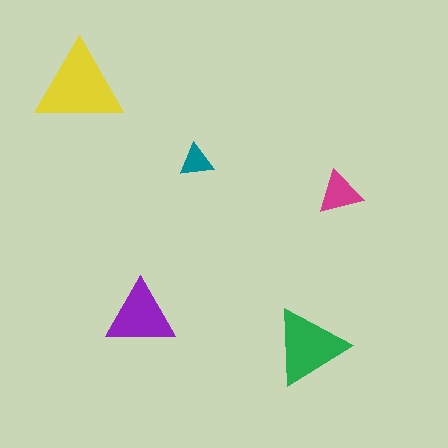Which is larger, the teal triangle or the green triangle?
The green one.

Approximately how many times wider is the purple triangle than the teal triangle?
About 2 times wider.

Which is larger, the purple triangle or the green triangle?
The green one.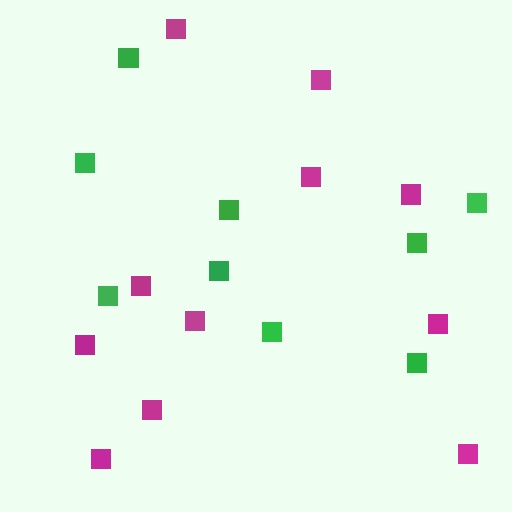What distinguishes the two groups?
There are 2 groups: one group of green squares (9) and one group of magenta squares (11).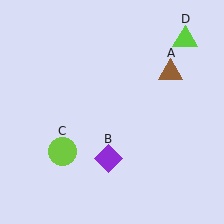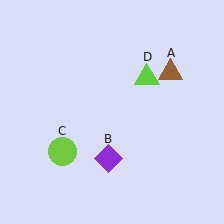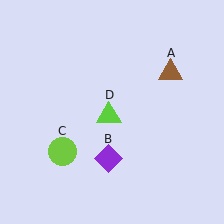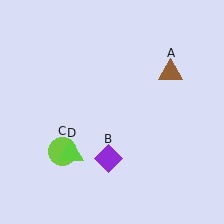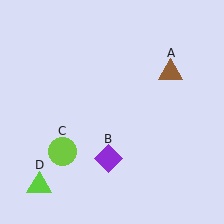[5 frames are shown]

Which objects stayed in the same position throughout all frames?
Brown triangle (object A) and purple diamond (object B) and lime circle (object C) remained stationary.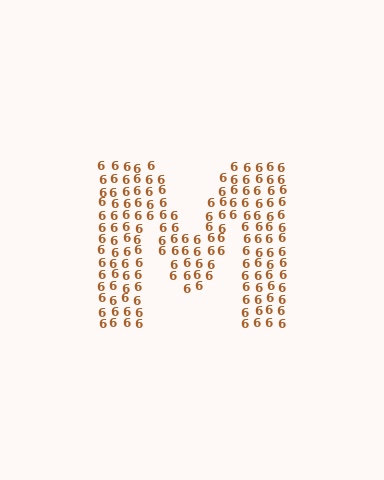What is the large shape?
The large shape is the letter M.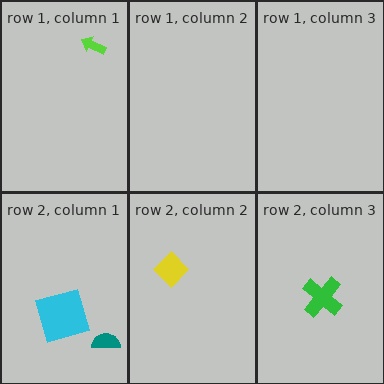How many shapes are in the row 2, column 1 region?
2.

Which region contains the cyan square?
The row 2, column 1 region.